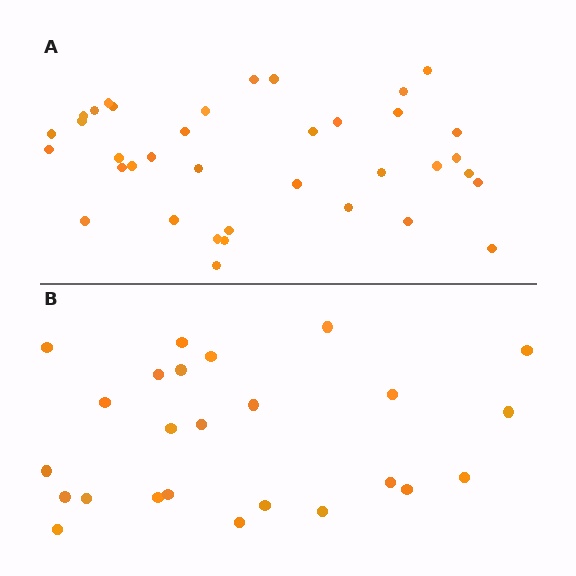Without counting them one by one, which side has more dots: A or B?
Region A (the top region) has more dots.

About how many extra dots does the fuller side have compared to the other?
Region A has roughly 12 or so more dots than region B.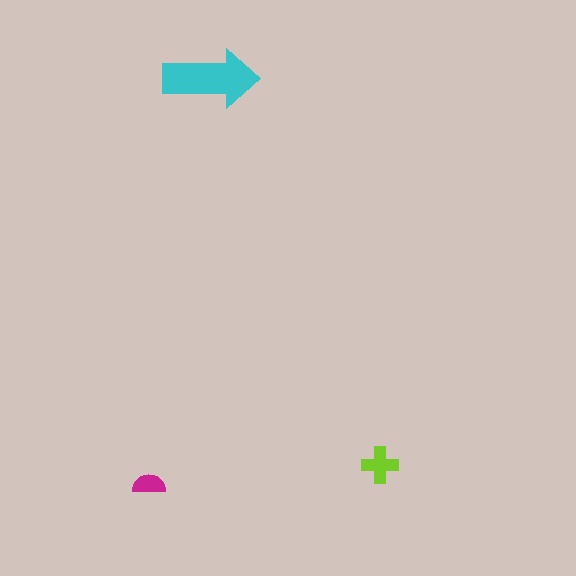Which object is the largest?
The cyan arrow.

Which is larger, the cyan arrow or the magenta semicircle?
The cyan arrow.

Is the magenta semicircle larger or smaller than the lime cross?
Smaller.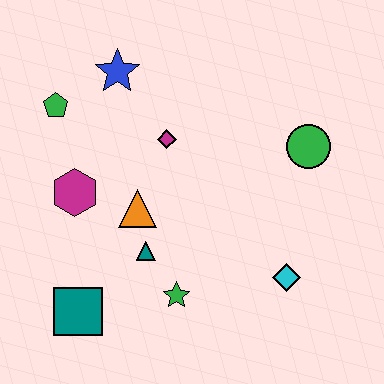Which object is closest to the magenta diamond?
The orange triangle is closest to the magenta diamond.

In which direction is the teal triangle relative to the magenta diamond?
The teal triangle is below the magenta diamond.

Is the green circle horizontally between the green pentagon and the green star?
No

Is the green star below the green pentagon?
Yes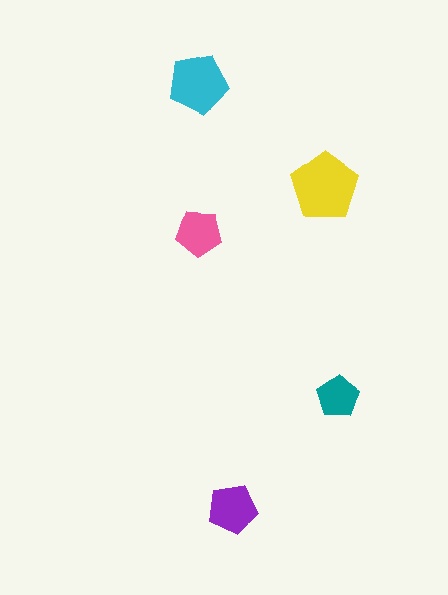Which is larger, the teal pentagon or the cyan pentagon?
The cyan one.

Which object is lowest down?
The purple pentagon is bottommost.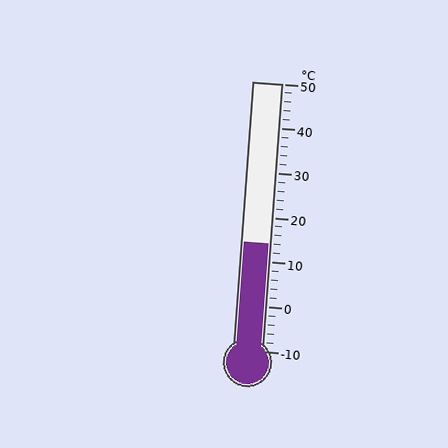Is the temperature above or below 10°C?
The temperature is above 10°C.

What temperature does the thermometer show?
The thermometer shows approximately 14°C.